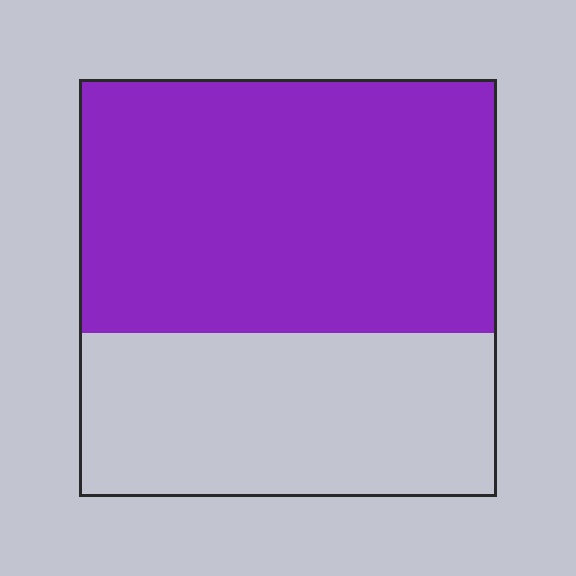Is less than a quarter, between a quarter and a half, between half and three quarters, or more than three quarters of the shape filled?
Between half and three quarters.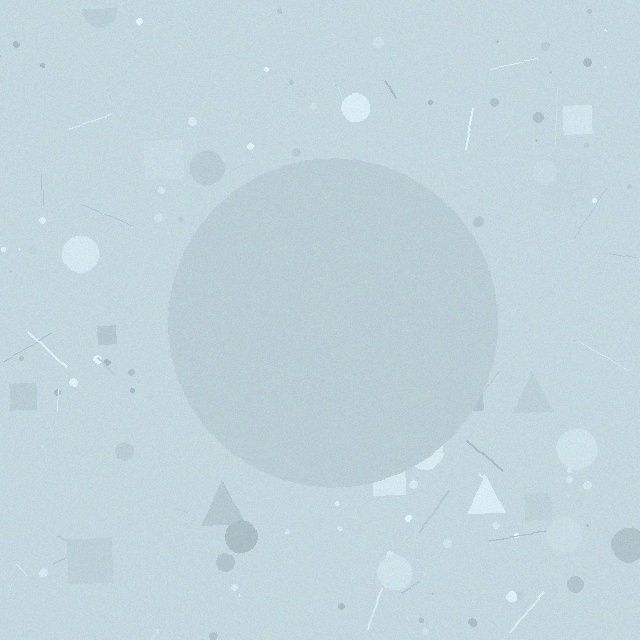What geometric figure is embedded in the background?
A circle is embedded in the background.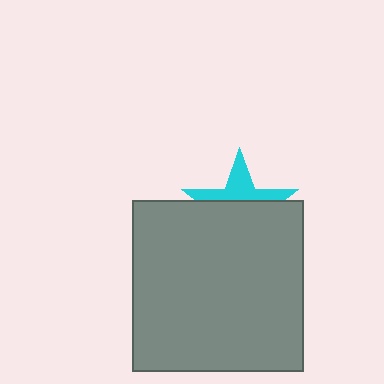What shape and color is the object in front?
The object in front is a gray square.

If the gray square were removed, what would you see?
You would see the complete cyan star.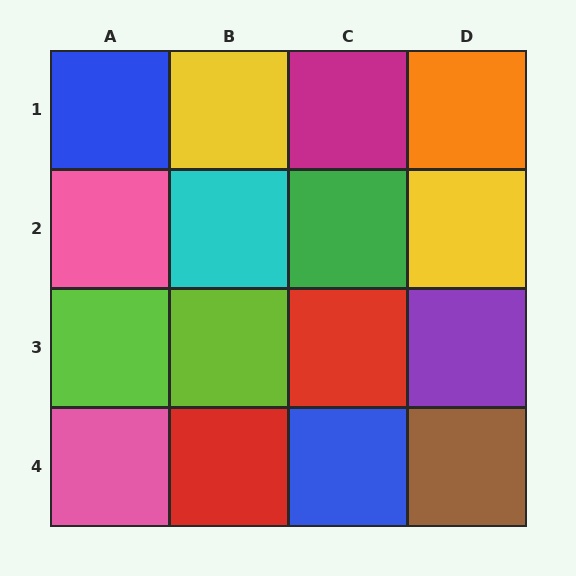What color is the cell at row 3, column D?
Purple.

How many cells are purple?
1 cell is purple.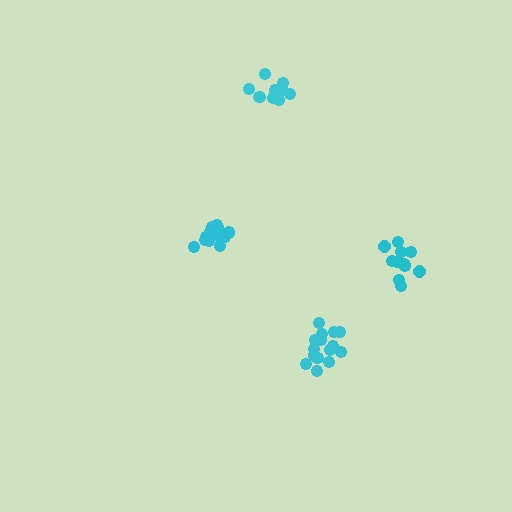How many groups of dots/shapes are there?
There are 4 groups.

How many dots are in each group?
Group 1: 11 dots, Group 2: 11 dots, Group 3: 12 dots, Group 4: 15 dots (49 total).